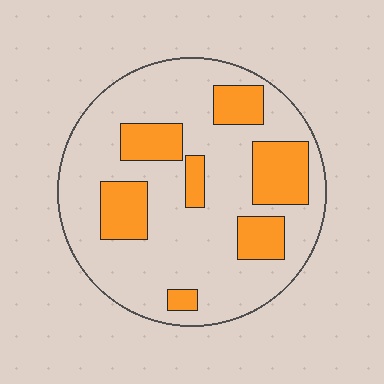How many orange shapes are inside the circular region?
7.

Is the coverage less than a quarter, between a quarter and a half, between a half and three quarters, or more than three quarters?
Between a quarter and a half.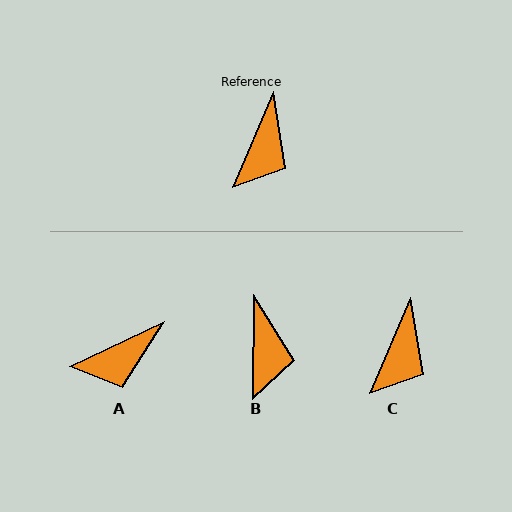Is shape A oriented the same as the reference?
No, it is off by about 42 degrees.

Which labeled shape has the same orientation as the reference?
C.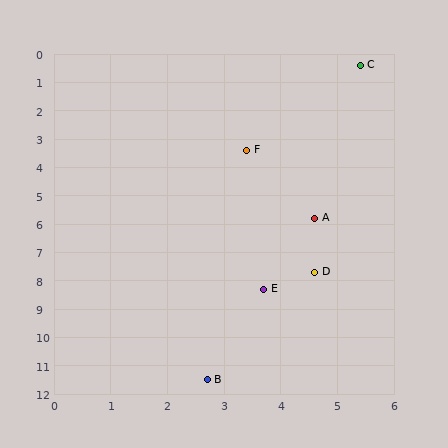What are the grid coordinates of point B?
Point B is at approximately (2.7, 11.5).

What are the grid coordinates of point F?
Point F is at approximately (3.4, 3.4).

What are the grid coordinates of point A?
Point A is at approximately (4.6, 5.8).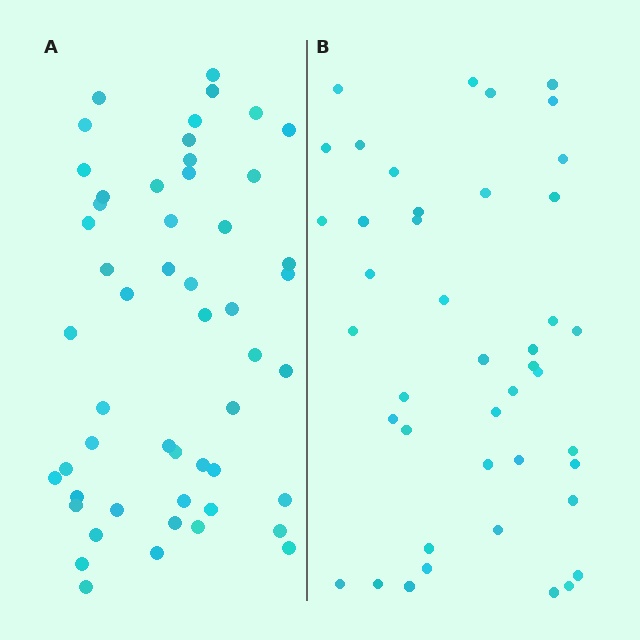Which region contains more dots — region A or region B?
Region A (the left region) has more dots.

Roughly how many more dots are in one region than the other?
Region A has roughly 8 or so more dots than region B.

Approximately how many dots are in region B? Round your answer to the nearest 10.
About 40 dots. (The exact count is 43, which rounds to 40.)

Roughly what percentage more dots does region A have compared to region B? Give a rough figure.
About 20% more.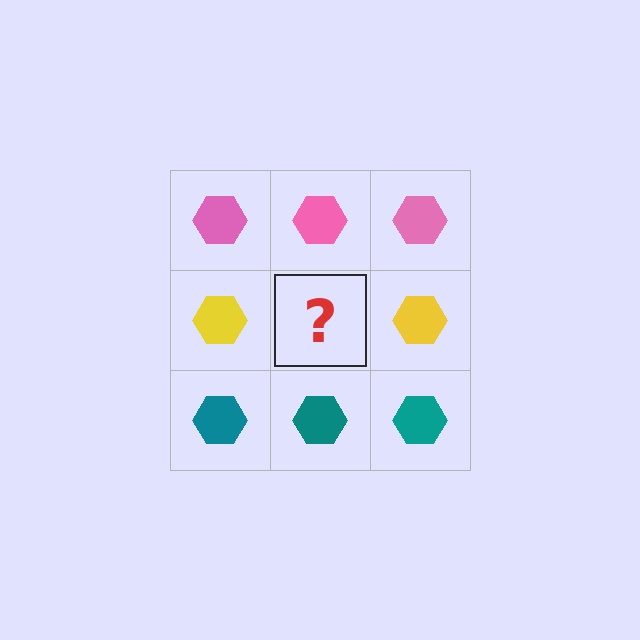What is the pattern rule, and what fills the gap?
The rule is that each row has a consistent color. The gap should be filled with a yellow hexagon.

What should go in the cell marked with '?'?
The missing cell should contain a yellow hexagon.